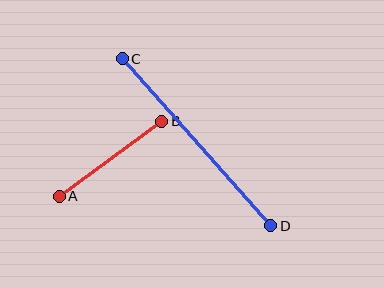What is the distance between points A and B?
The distance is approximately 127 pixels.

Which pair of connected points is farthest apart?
Points C and D are farthest apart.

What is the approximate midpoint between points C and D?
The midpoint is at approximately (196, 142) pixels.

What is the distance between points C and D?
The distance is approximately 223 pixels.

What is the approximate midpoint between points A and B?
The midpoint is at approximately (111, 159) pixels.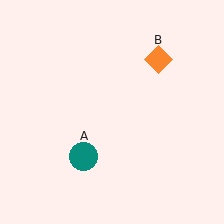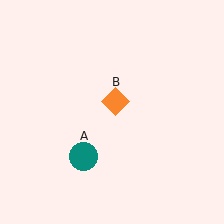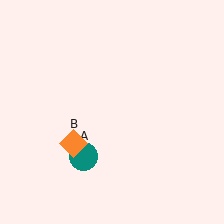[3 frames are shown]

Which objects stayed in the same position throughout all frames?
Teal circle (object A) remained stationary.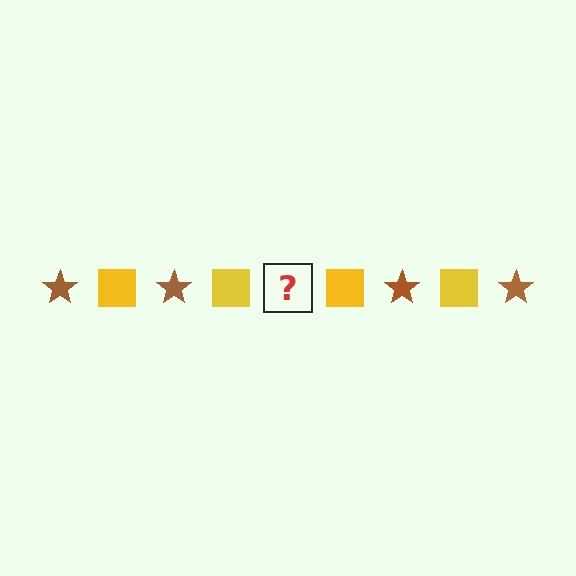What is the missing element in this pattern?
The missing element is a brown star.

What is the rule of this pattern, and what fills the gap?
The rule is that the pattern alternates between brown star and yellow square. The gap should be filled with a brown star.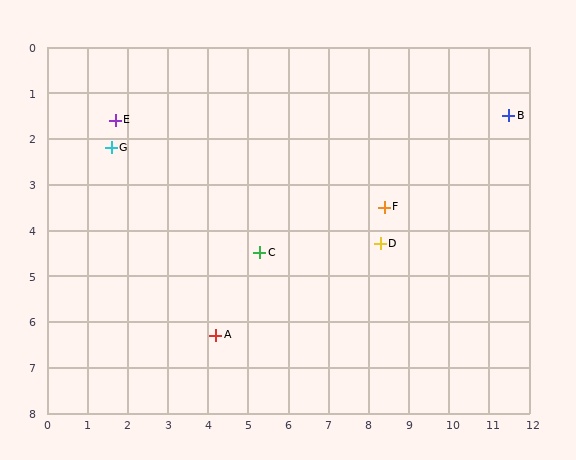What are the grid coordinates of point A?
Point A is at approximately (4.2, 6.3).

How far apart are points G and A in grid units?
Points G and A are about 4.9 grid units apart.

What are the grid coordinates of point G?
Point G is at approximately (1.6, 2.2).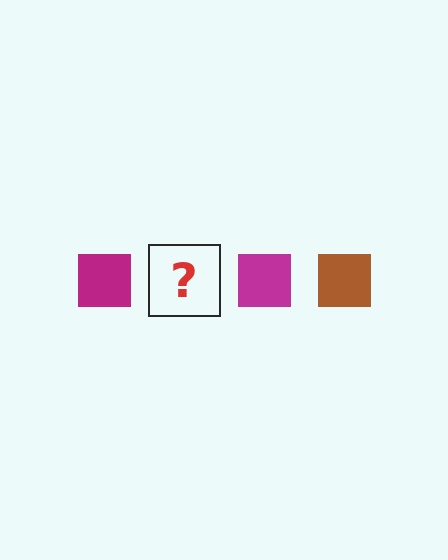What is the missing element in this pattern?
The missing element is a brown square.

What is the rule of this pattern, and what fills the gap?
The rule is that the pattern cycles through magenta, brown squares. The gap should be filled with a brown square.